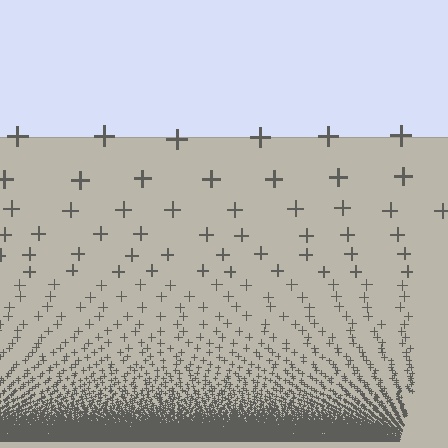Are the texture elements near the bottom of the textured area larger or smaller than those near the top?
Smaller. The gradient is inverted — elements near the bottom are smaller and denser.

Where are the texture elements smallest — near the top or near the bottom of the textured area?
Near the bottom.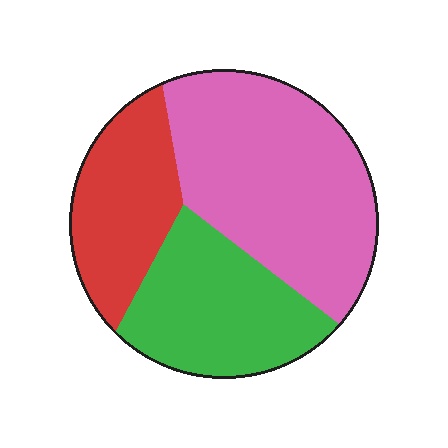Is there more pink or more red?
Pink.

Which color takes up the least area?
Red, at roughly 25%.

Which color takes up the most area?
Pink, at roughly 45%.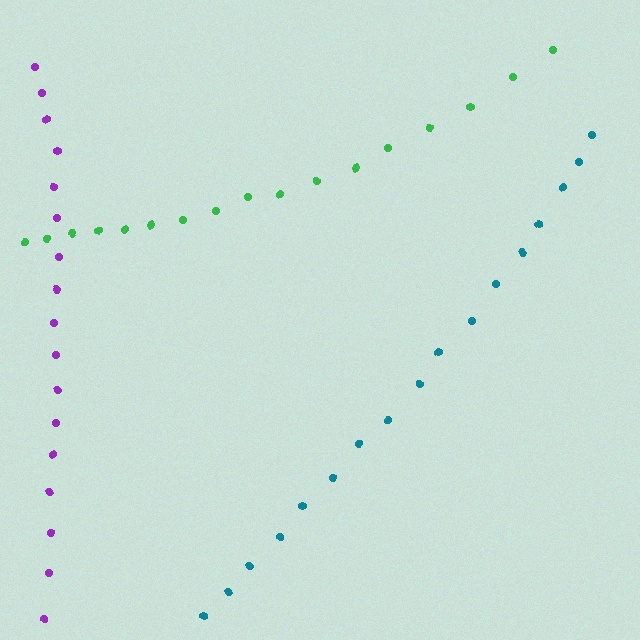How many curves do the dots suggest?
There are 3 distinct paths.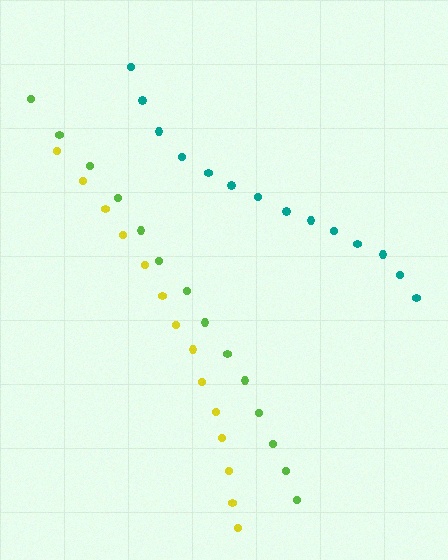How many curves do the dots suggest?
There are 3 distinct paths.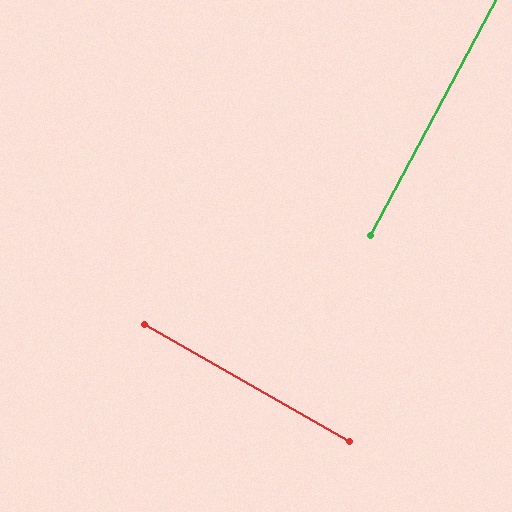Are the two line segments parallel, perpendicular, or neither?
Perpendicular — they meet at approximately 88°.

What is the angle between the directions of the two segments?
Approximately 88 degrees.